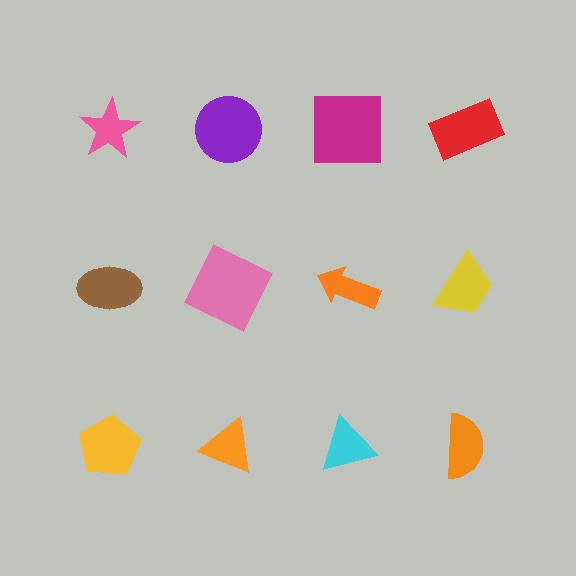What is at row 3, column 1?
A yellow pentagon.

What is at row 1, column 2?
A purple circle.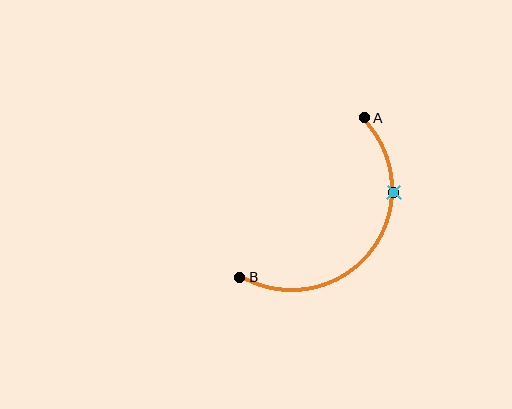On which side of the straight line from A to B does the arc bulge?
The arc bulges below and to the right of the straight line connecting A and B.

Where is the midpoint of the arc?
The arc midpoint is the point on the curve farthest from the straight line joining A and B. It sits below and to the right of that line.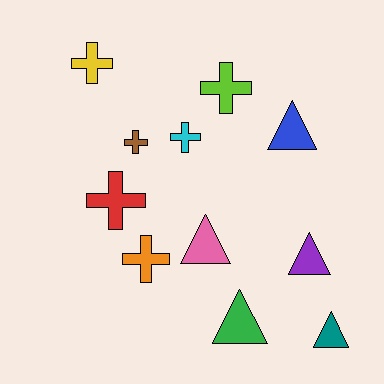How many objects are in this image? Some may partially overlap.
There are 11 objects.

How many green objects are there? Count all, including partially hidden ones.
There is 1 green object.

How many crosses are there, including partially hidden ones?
There are 6 crosses.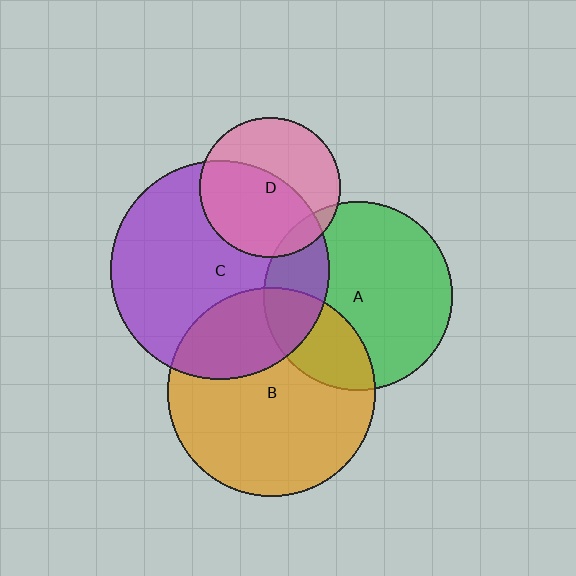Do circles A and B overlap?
Yes.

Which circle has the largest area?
Circle C (purple).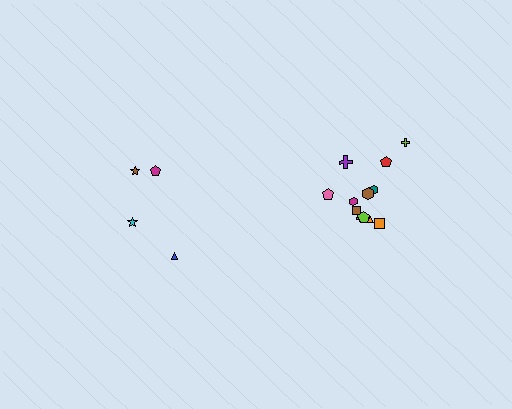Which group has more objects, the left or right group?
The right group.